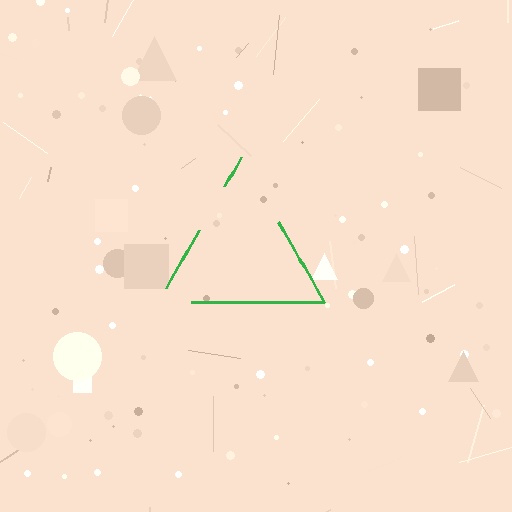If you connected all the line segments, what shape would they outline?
They would outline a triangle.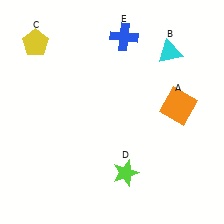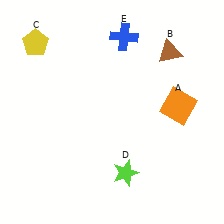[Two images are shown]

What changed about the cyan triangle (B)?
In Image 1, B is cyan. In Image 2, it changed to brown.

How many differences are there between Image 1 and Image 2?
There is 1 difference between the two images.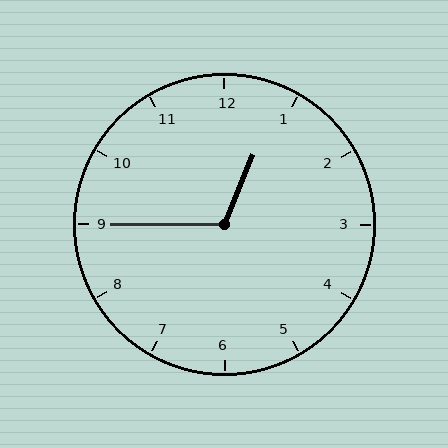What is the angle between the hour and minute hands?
Approximately 112 degrees.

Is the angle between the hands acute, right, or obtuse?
It is obtuse.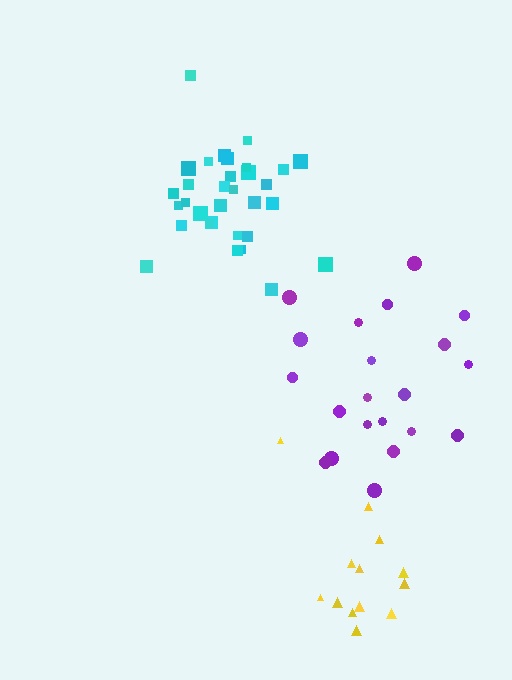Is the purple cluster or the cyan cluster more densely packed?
Cyan.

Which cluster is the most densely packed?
Cyan.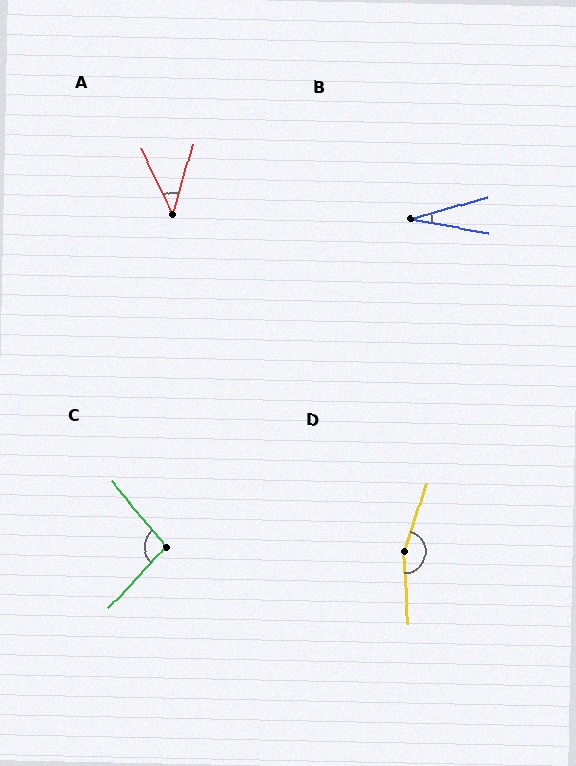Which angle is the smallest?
B, at approximately 26 degrees.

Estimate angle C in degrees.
Approximately 98 degrees.